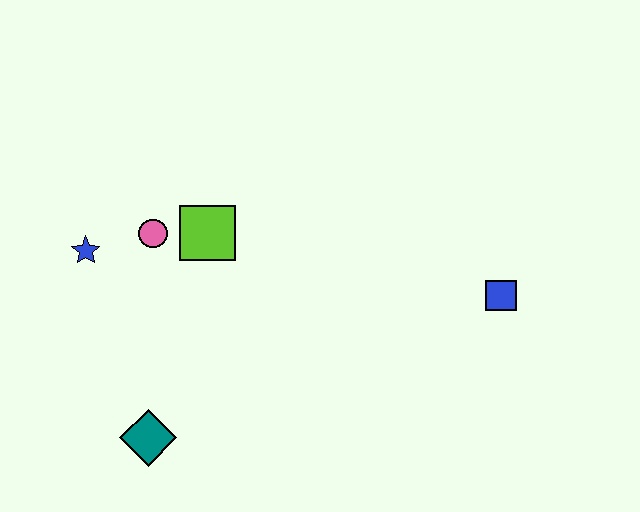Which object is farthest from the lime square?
The blue square is farthest from the lime square.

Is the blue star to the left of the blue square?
Yes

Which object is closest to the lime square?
The pink circle is closest to the lime square.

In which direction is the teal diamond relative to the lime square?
The teal diamond is below the lime square.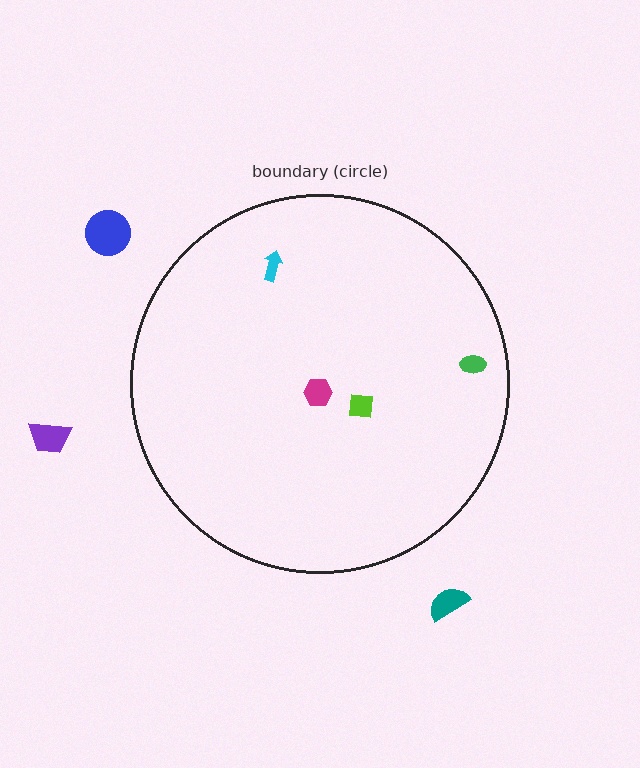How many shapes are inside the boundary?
4 inside, 3 outside.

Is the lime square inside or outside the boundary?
Inside.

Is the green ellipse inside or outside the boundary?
Inside.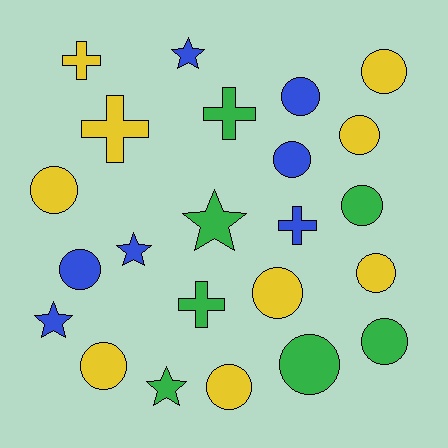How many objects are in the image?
There are 23 objects.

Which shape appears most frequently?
Circle, with 13 objects.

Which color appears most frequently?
Yellow, with 9 objects.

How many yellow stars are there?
There are no yellow stars.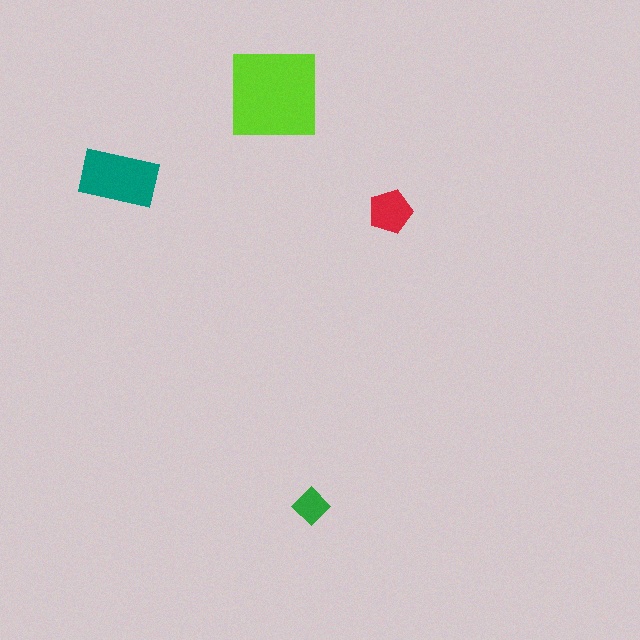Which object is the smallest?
The green diamond.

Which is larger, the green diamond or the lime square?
The lime square.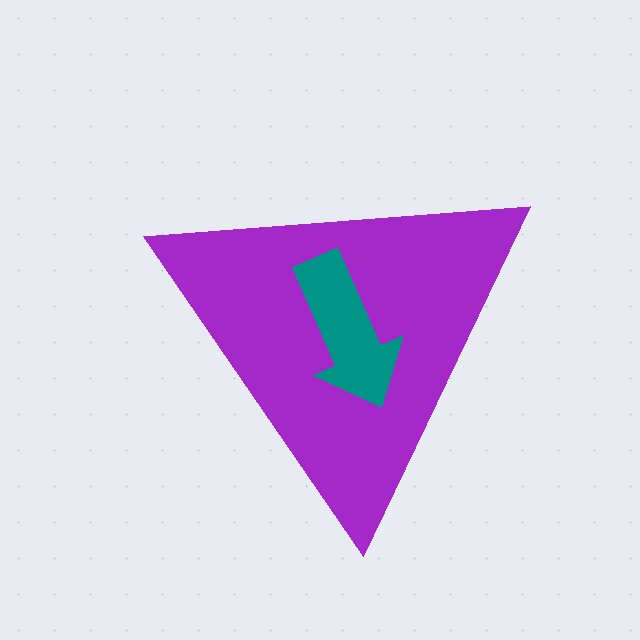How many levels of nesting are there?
2.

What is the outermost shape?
The purple triangle.